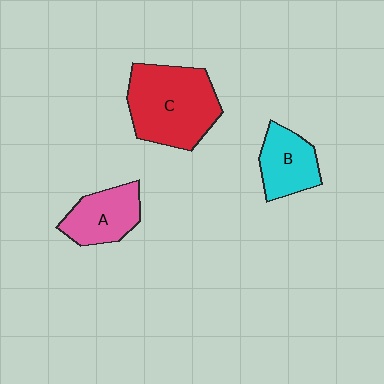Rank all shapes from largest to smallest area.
From largest to smallest: C (red), A (pink), B (cyan).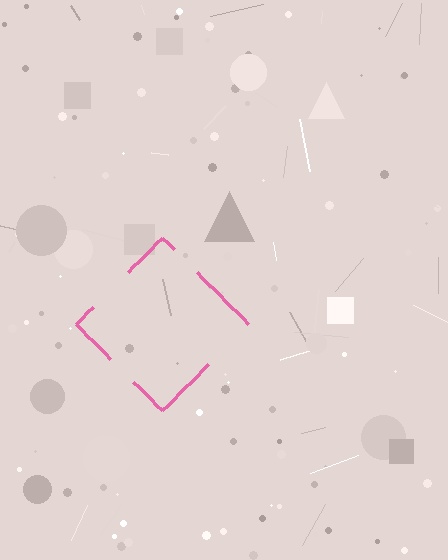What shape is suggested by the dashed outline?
The dashed outline suggests a diamond.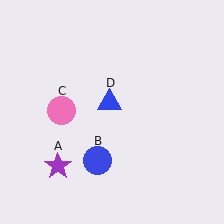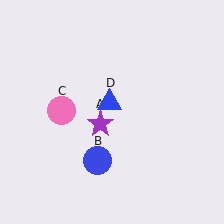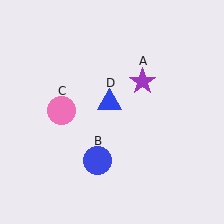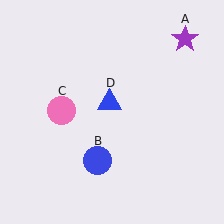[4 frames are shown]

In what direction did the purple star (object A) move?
The purple star (object A) moved up and to the right.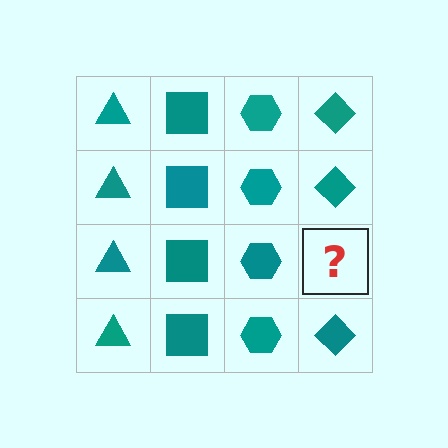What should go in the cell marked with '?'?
The missing cell should contain a teal diamond.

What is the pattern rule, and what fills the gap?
The rule is that each column has a consistent shape. The gap should be filled with a teal diamond.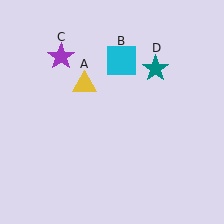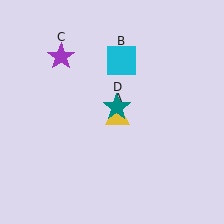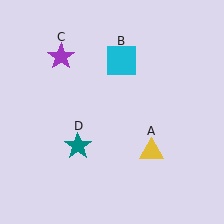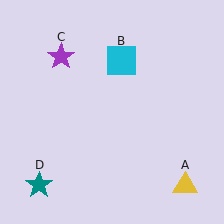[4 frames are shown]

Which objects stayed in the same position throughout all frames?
Cyan square (object B) and purple star (object C) remained stationary.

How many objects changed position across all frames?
2 objects changed position: yellow triangle (object A), teal star (object D).